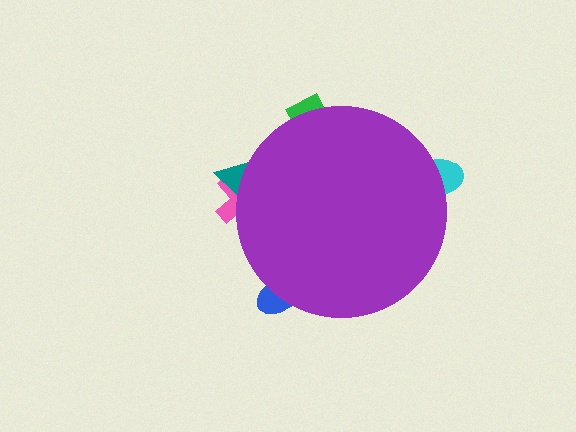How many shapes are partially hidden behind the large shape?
5 shapes are partially hidden.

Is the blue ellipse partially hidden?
Yes, the blue ellipse is partially hidden behind the purple circle.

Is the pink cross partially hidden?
Yes, the pink cross is partially hidden behind the purple circle.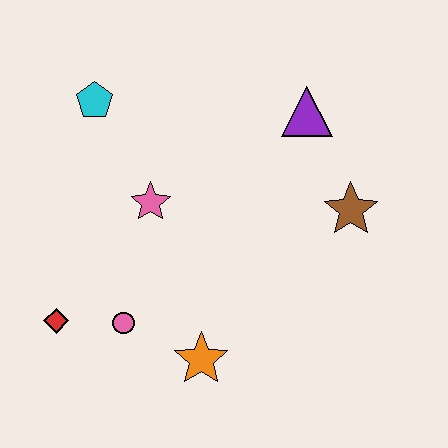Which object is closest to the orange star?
The pink circle is closest to the orange star.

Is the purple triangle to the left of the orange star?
No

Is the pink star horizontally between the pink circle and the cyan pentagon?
No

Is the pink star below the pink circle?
No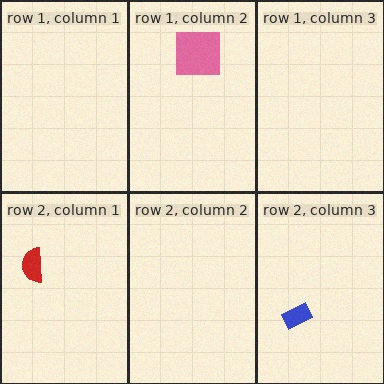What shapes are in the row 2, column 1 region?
The red semicircle.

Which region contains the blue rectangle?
The row 2, column 3 region.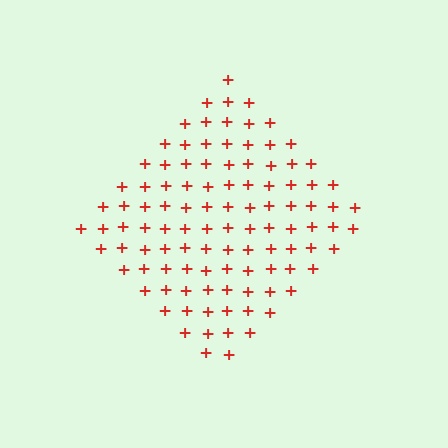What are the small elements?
The small elements are plus signs.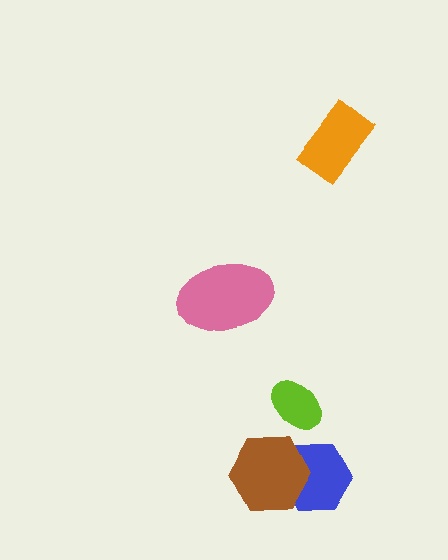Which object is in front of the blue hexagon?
The brown hexagon is in front of the blue hexagon.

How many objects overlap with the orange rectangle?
0 objects overlap with the orange rectangle.